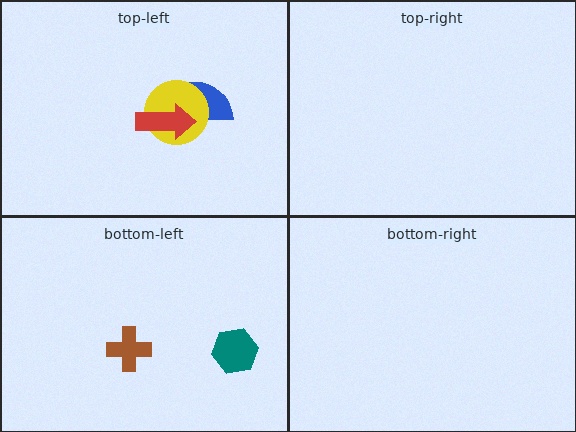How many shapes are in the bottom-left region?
2.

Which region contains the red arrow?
The top-left region.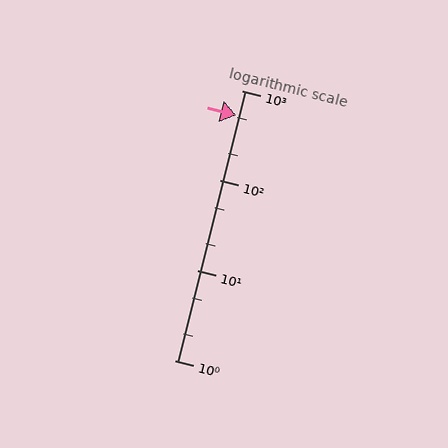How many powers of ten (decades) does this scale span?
The scale spans 3 decades, from 1 to 1000.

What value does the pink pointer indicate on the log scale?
The pointer indicates approximately 530.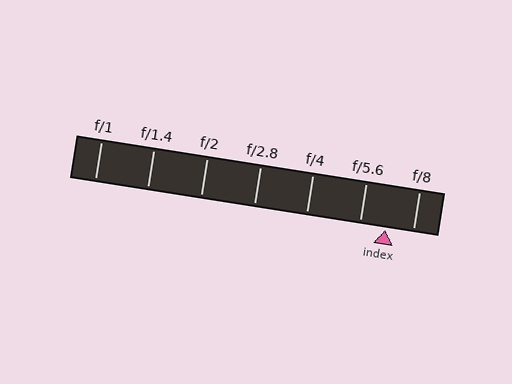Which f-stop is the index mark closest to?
The index mark is closest to f/5.6.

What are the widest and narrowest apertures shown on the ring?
The widest aperture shown is f/1 and the narrowest is f/8.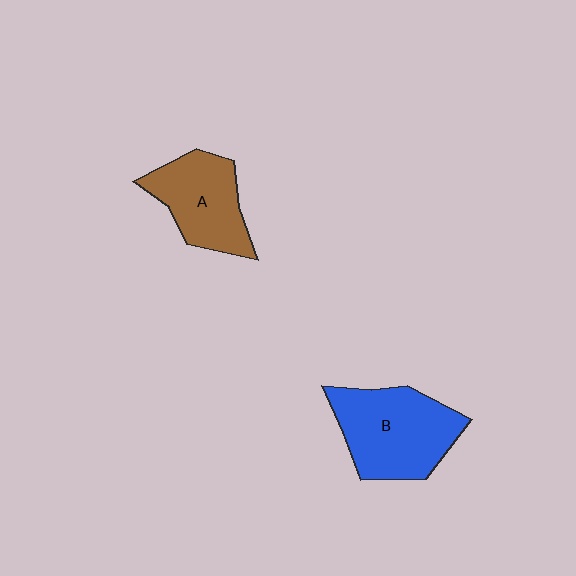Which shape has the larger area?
Shape B (blue).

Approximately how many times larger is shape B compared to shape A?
Approximately 1.3 times.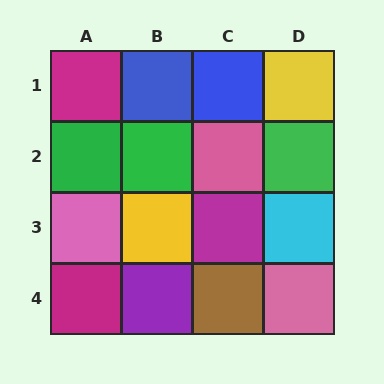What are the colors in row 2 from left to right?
Green, green, pink, green.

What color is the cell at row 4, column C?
Brown.